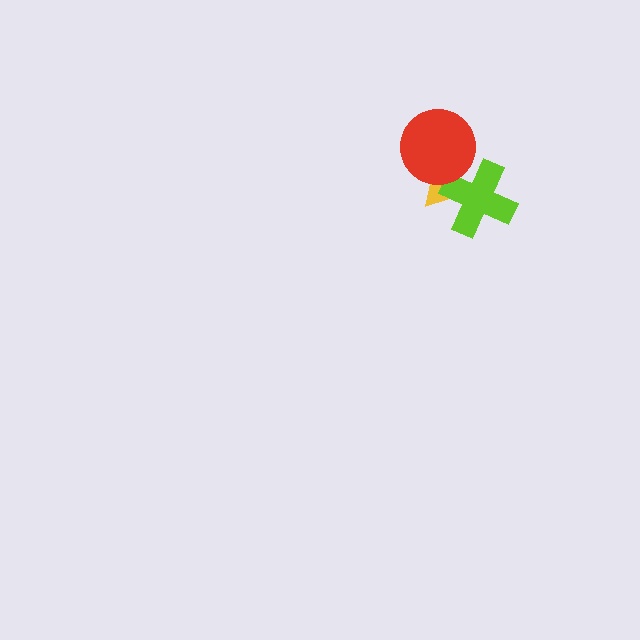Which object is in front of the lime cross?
The red circle is in front of the lime cross.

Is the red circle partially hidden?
No, no other shape covers it.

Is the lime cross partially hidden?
Yes, it is partially covered by another shape.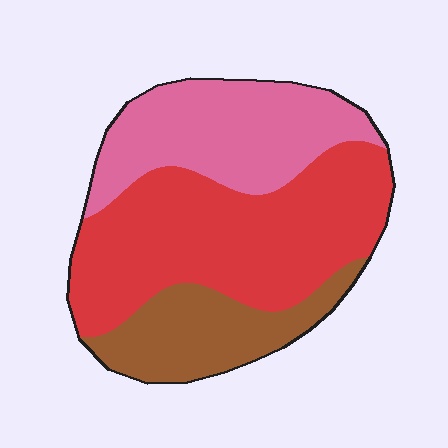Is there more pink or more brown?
Pink.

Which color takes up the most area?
Red, at roughly 50%.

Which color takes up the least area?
Brown, at roughly 20%.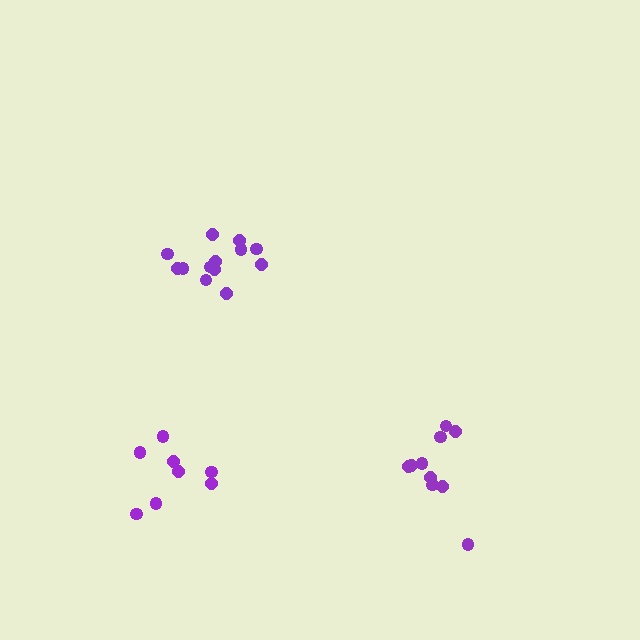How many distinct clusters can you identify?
There are 3 distinct clusters.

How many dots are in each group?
Group 1: 8 dots, Group 2: 13 dots, Group 3: 10 dots (31 total).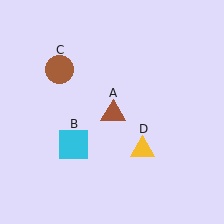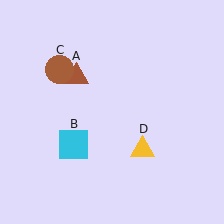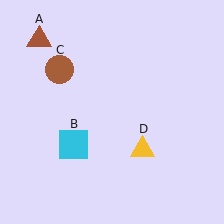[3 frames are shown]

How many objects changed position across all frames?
1 object changed position: brown triangle (object A).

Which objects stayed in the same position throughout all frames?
Cyan square (object B) and brown circle (object C) and yellow triangle (object D) remained stationary.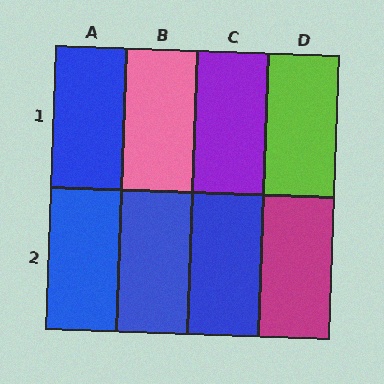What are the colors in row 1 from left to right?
Blue, pink, purple, lime.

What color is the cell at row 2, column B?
Blue.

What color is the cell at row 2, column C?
Blue.